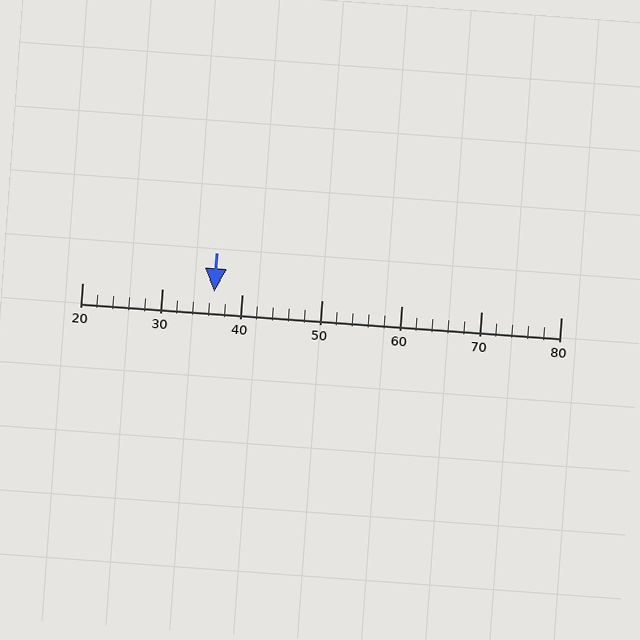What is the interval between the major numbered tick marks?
The major tick marks are spaced 10 units apart.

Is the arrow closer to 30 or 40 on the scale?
The arrow is closer to 40.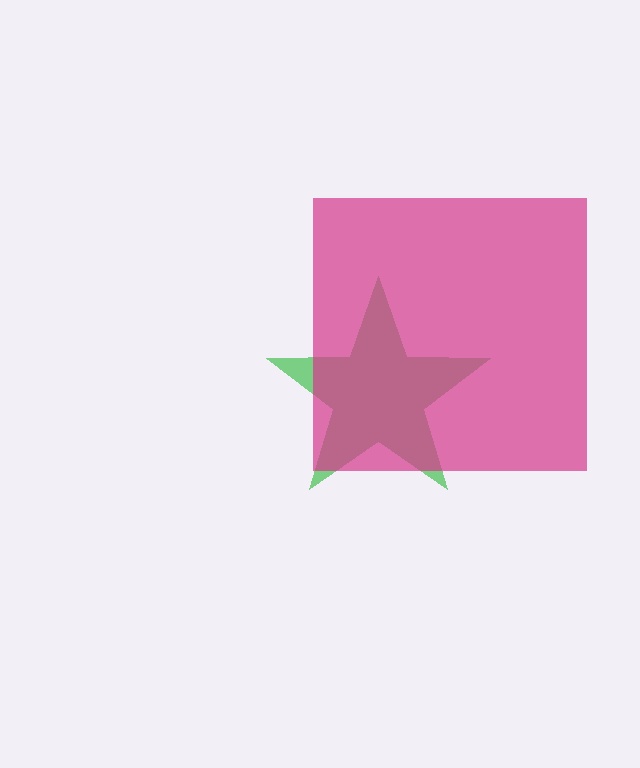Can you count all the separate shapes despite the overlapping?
Yes, there are 2 separate shapes.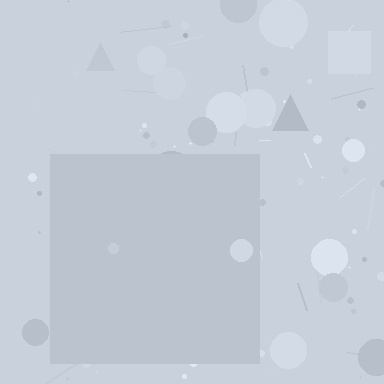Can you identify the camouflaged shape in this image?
The camouflaged shape is a square.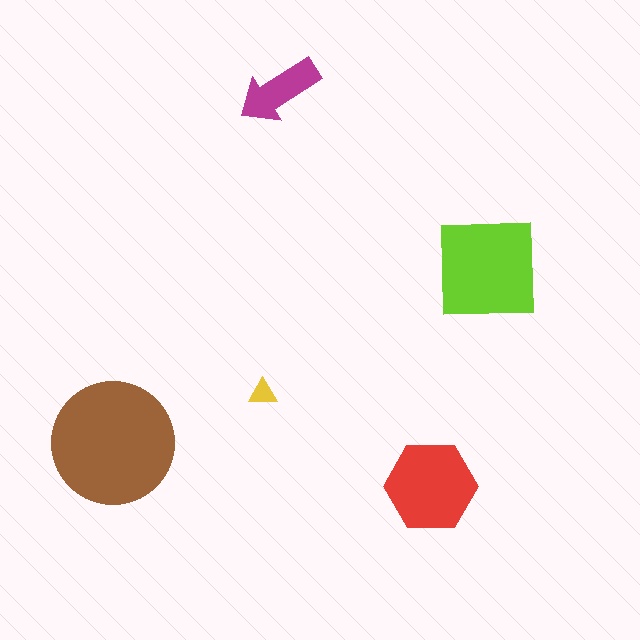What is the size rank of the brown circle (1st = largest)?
1st.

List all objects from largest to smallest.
The brown circle, the lime square, the red hexagon, the magenta arrow, the yellow triangle.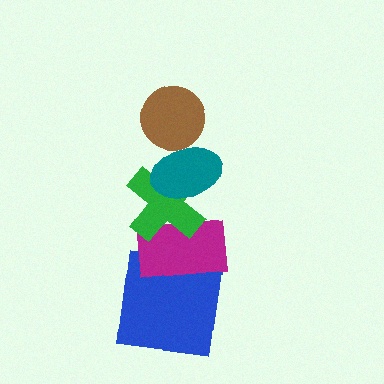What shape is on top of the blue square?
The magenta rectangle is on top of the blue square.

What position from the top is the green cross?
The green cross is 3rd from the top.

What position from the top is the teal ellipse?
The teal ellipse is 2nd from the top.